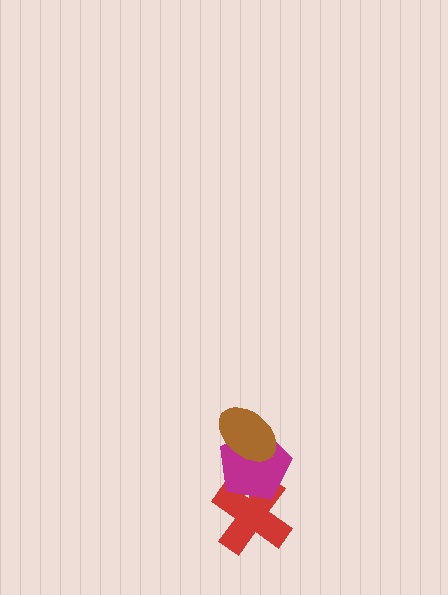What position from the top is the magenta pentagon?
The magenta pentagon is 2nd from the top.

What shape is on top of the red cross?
The magenta pentagon is on top of the red cross.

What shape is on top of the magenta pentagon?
The brown ellipse is on top of the magenta pentagon.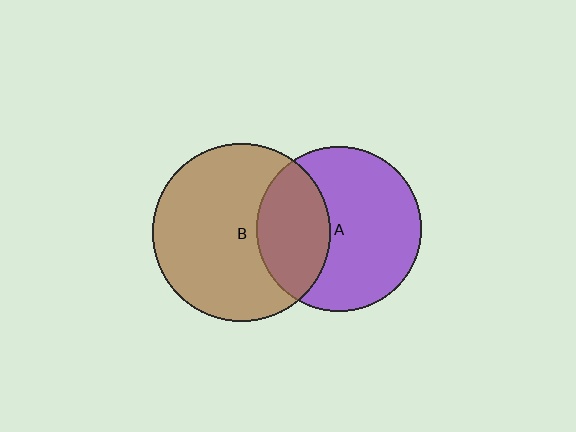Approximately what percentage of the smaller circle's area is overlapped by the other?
Approximately 35%.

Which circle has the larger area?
Circle B (brown).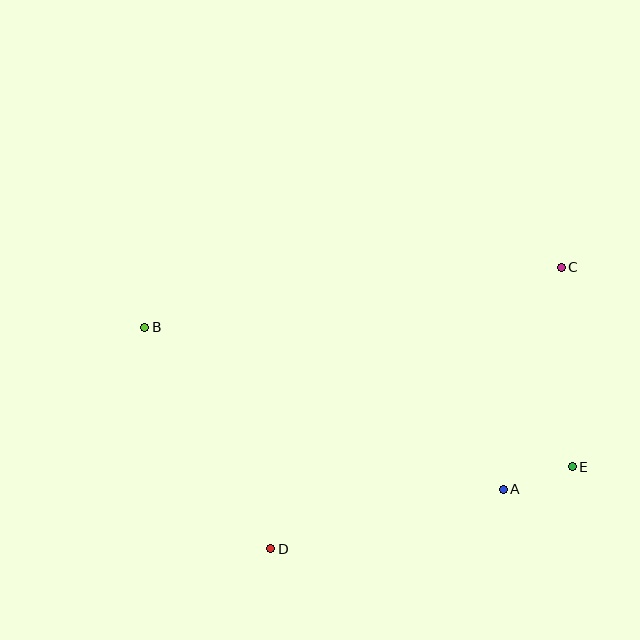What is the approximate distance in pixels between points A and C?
The distance between A and C is approximately 229 pixels.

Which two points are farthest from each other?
Points B and E are farthest from each other.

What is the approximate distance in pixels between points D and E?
The distance between D and E is approximately 313 pixels.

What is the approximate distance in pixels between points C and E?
The distance between C and E is approximately 199 pixels.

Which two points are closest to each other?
Points A and E are closest to each other.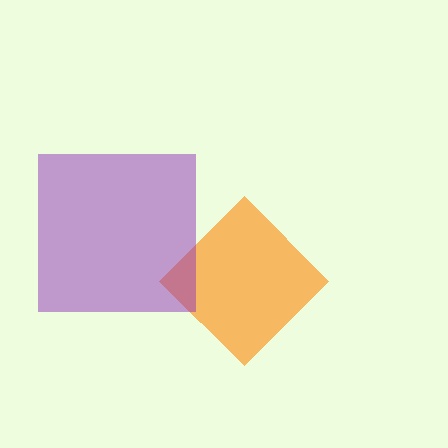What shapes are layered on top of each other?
The layered shapes are: an orange diamond, a purple square.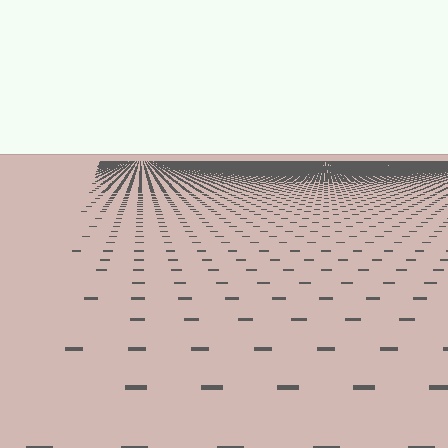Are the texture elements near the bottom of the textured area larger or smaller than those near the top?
Larger. Near the bottom, elements are closer to the viewer and appear at a bigger on-screen size.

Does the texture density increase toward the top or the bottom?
Density increases toward the top.